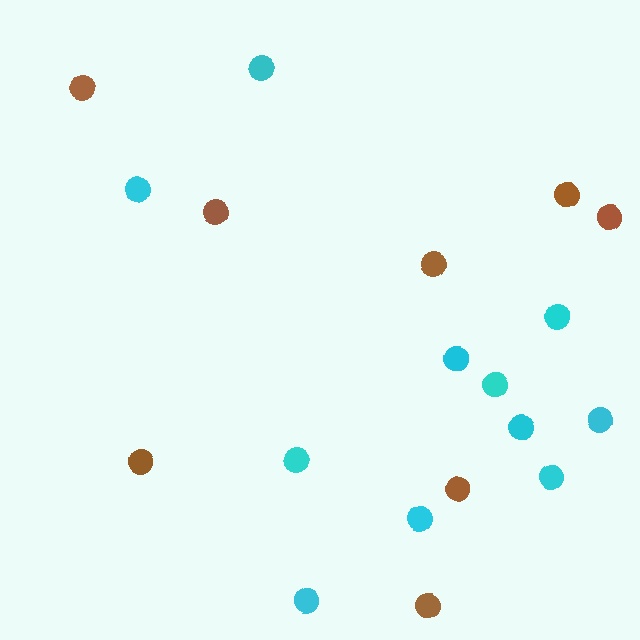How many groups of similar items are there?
There are 2 groups: one group of brown circles (8) and one group of cyan circles (11).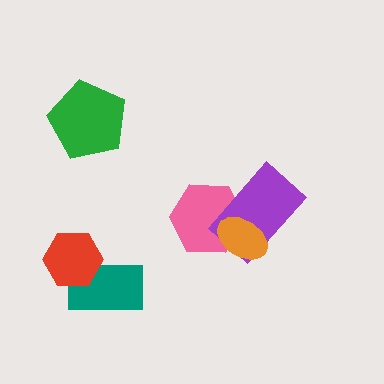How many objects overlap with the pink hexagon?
2 objects overlap with the pink hexagon.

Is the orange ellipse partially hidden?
No, no other shape covers it.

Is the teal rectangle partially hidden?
Yes, it is partially covered by another shape.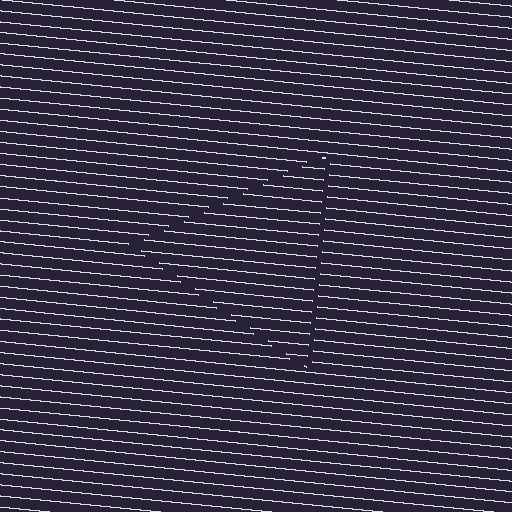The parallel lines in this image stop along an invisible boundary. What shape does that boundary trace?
An illusory triangle. The interior of the shape contains the same grating, shifted by half a period — the contour is defined by the phase discontinuity where line-ends from the inner and outer gratings abut.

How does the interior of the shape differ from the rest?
The interior of the shape contains the same grating, shifted by half a period — the contour is defined by the phase discontinuity where line-ends from the inner and outer gratings abut.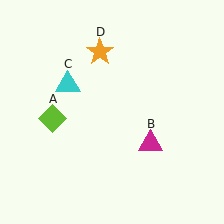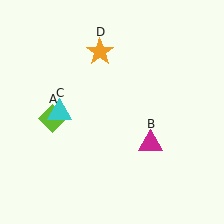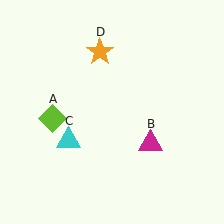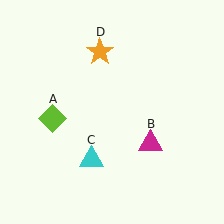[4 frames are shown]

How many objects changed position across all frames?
1 object changed position: cyan triangle (object C).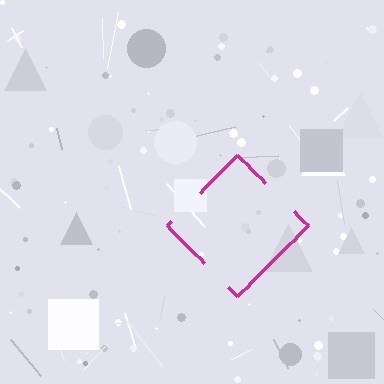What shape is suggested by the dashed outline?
The dashed outline suggests a diamond.